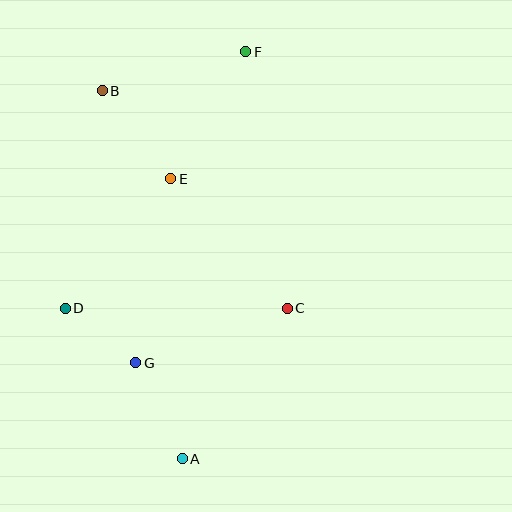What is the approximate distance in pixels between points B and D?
The distance between B and D is approximately 221 pixels.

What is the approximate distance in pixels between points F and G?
The distance between F and G is approximately 330 pixels.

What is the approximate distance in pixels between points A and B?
The distance between A and B is approximately 377 pixels.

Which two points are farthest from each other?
Points A and F are farthest from each other.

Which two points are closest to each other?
Points D and G are closest to each other.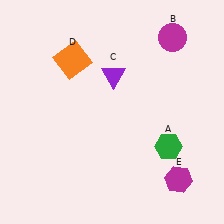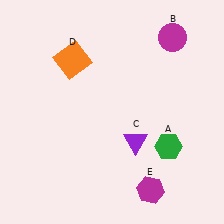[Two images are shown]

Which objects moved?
The objects that moved are: the purple triangle (C), the magenta hexagon (E).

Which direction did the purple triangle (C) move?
The purple triangle (C) moved down.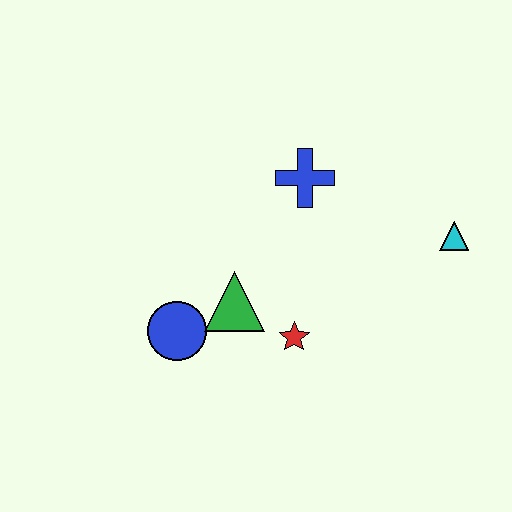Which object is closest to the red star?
The green triangle is closest to the red star.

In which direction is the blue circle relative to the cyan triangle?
The blue circle is to the left of the cyan triangle.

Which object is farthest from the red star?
The cyan triangle is farthest from the red star.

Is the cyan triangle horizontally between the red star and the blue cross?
No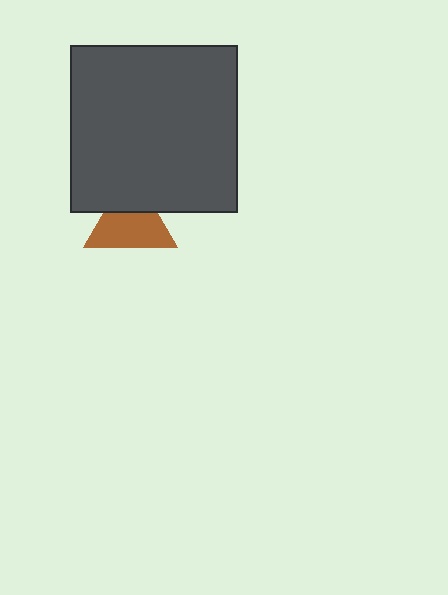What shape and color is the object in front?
The object in front is a dark gray square.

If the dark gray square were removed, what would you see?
You would see the complete brown triangle.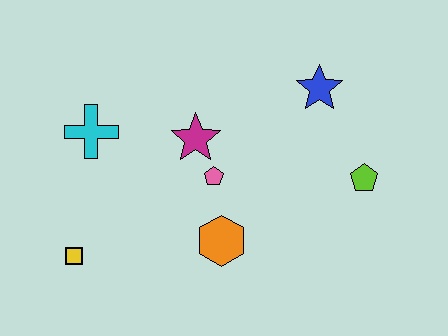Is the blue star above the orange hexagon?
Yes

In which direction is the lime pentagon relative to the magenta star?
The lime pentagon is to the right of the magenta star.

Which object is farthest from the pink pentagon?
The yellow square is farthest from the pink pentagon.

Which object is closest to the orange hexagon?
The pink pentagon is closest to the orange hexagon.